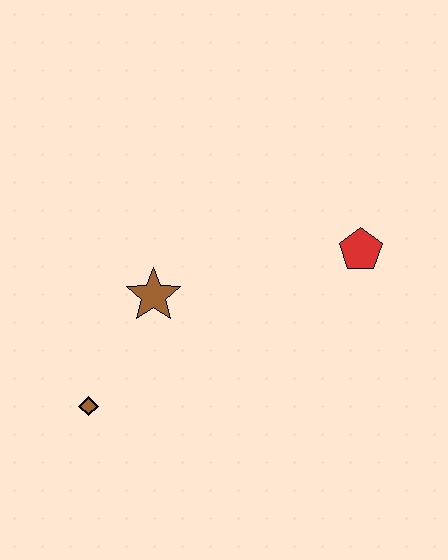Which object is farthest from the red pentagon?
The brown diamond is farthest from the red pentagon.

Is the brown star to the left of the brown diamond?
No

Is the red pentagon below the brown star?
No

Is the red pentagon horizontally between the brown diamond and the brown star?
No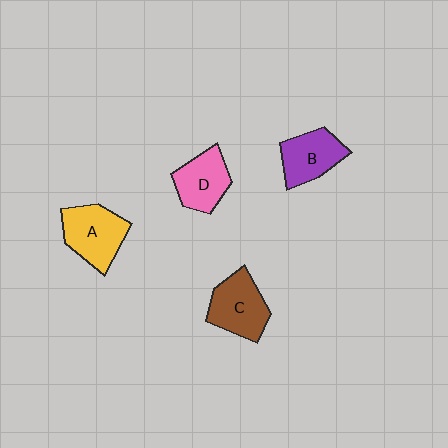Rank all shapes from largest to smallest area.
From largest to smallest: A (yellow), C (brown), B (purple), D (pink).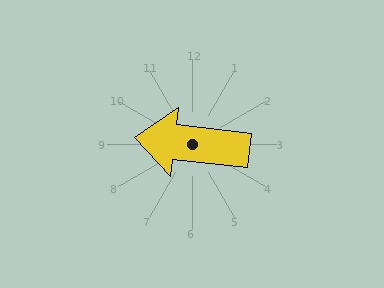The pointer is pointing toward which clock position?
Roughly 9 o'clock.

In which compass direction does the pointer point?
West.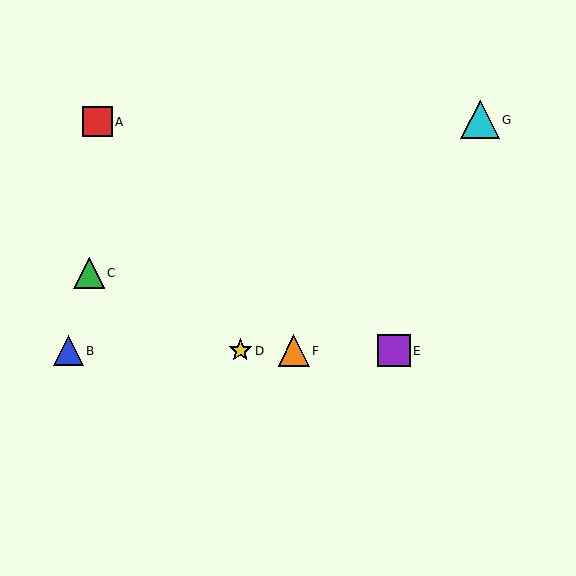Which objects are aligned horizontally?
Objects B, D, E, F are aligned horizontally.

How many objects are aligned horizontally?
4 objects (B, D, E, F) are aligned horizontally.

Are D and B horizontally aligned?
Yes, both are at y≈351.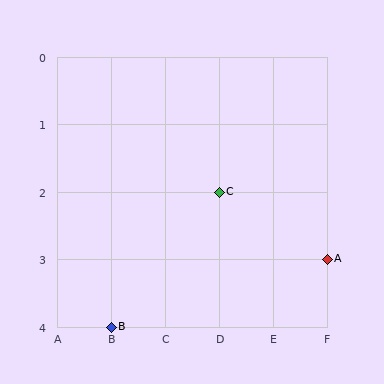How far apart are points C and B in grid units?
Points C and B are 2 columns and 2 rows apart (about 2.8 grid units diagonally).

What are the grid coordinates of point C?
Point C is at grid coordinates (D, 2).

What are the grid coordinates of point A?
Point A is at grid coordinates (F, 3).